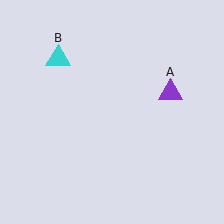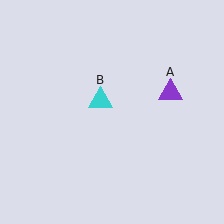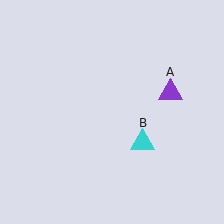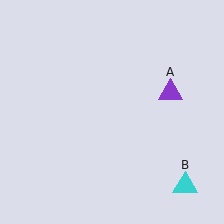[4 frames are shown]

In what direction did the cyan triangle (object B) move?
The cyan triangle (object B) moved down and to the right.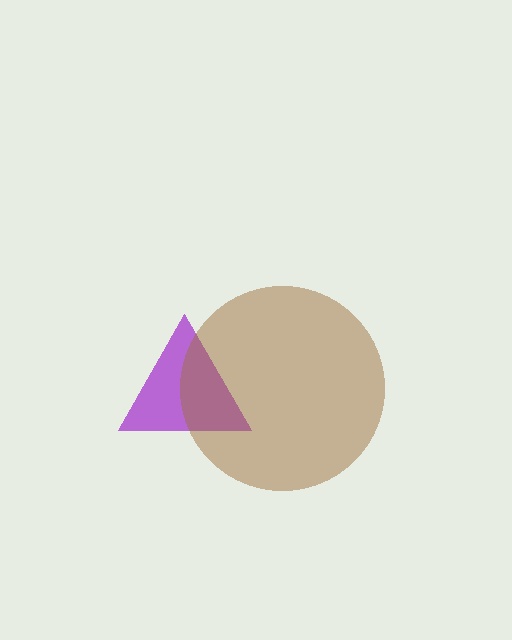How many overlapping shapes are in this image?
There are 2 overlapping shapes in the image.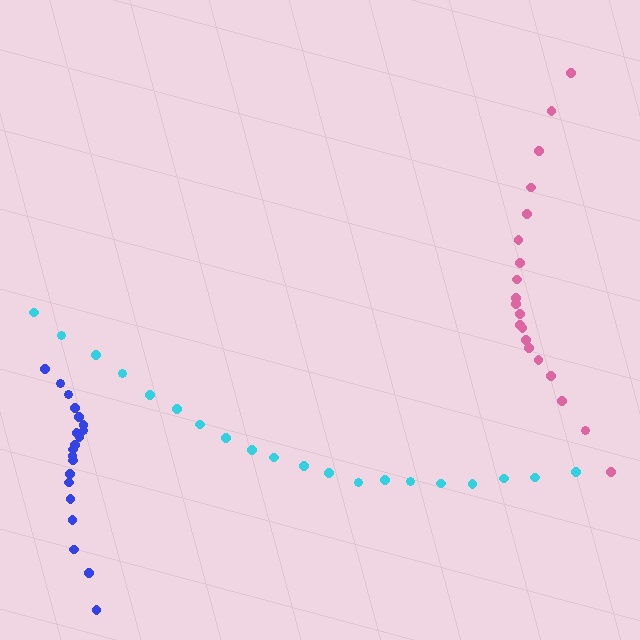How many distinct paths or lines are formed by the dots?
There are 3 distinct paths.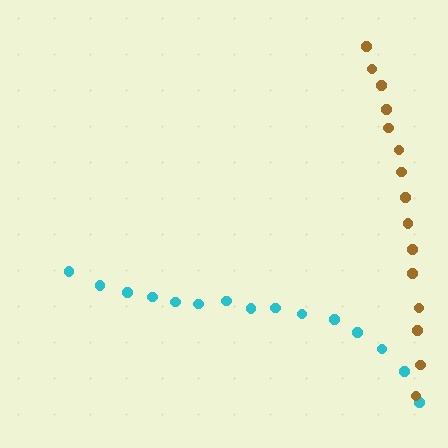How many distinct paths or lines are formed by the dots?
There are 2 distinct paths.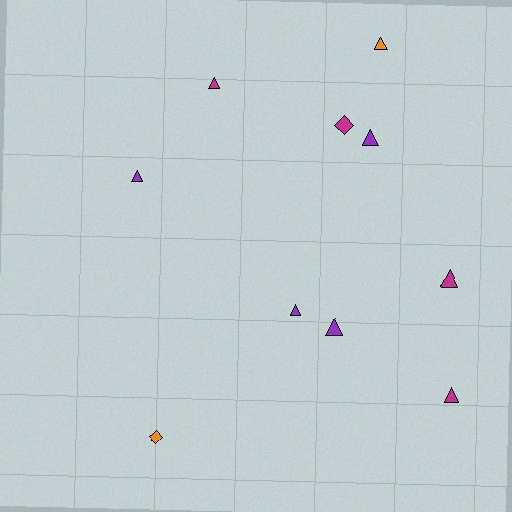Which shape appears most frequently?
Triangle, with 8 objects.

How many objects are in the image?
There are 10 objects.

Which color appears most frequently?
Magenta, with 4 objects.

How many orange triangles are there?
There is 1 orange triangle.